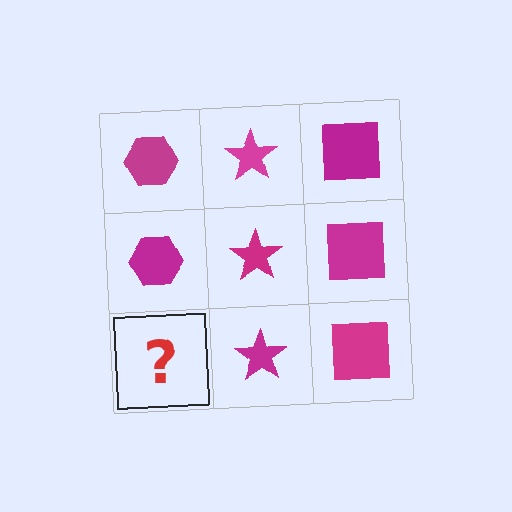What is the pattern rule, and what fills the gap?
The rule is that each column has a consistent shape. The gap should be filled with a magenta hexagon.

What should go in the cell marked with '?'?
The missing cell should contain a magenta hexagon.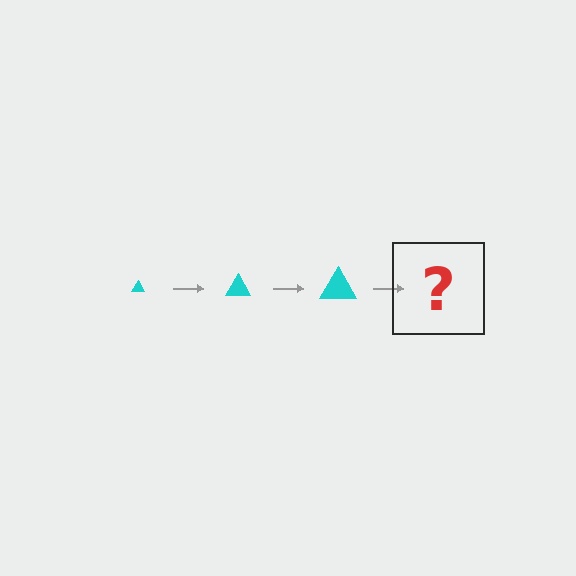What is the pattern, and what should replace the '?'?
The pattern is that the triangle gets progressively larger each step. The '?' should be a cyan triangle, larger than the previous one.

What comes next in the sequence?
The next element should be a cyan triangle, larger than the previous one.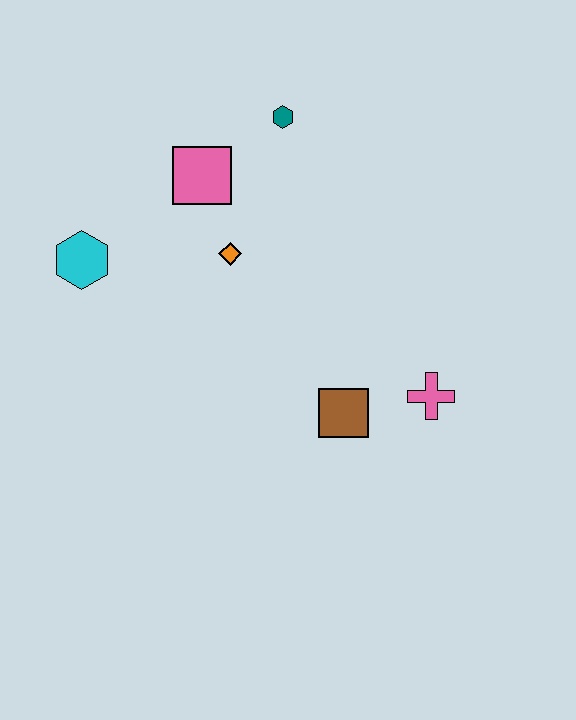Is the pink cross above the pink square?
No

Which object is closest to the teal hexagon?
The pink square is closest to the teal hexagon.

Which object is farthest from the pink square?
The pink cross is farthest from the pink square.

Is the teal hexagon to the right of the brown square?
No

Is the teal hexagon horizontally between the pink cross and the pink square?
Yes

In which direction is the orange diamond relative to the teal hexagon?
The orange diamond is below the teal hexagon.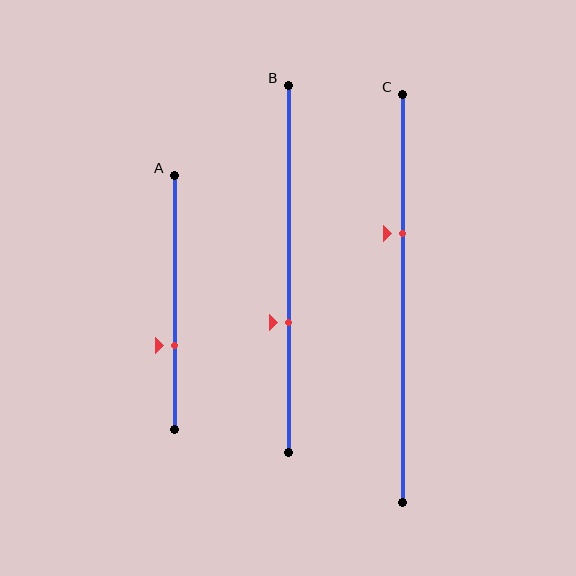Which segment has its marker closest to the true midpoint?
Segment B has its marker closest to the true midpoint.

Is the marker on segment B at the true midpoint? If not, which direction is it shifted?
No, the marker on segment B is shifted downward by about 15% of the segment length.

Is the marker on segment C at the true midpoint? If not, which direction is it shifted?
No, the marker on segment C is shifted upward by about 16% of the segment length.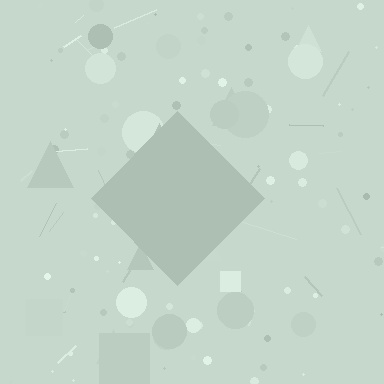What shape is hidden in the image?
A diamond is hidden in the image.